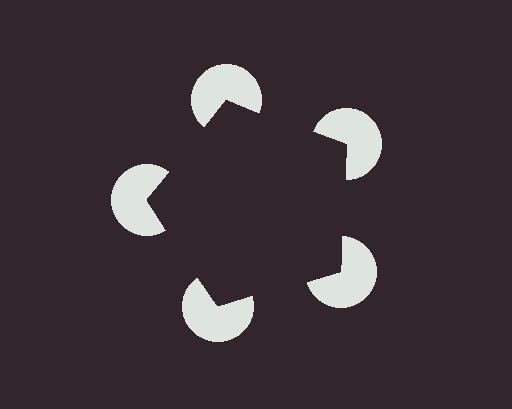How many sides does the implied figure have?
5 sides.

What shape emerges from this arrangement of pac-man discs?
An illusory pentagon — its edges are inferred from the aligned wedge cuts in the pac-man discs, not physically drawn.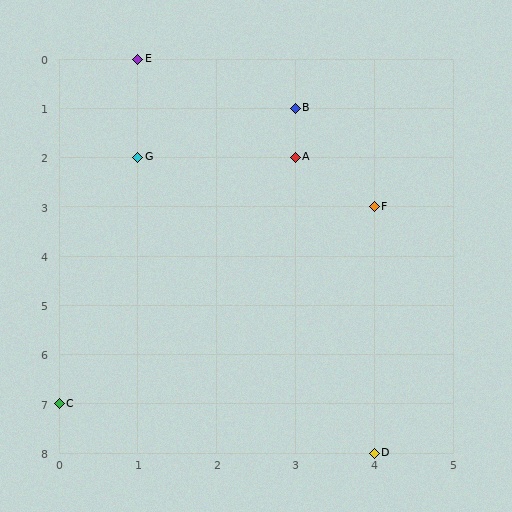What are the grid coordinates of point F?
Point F is at grid coordinates (4, 3).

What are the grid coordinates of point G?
Point G is at grid coordinates (1, 2).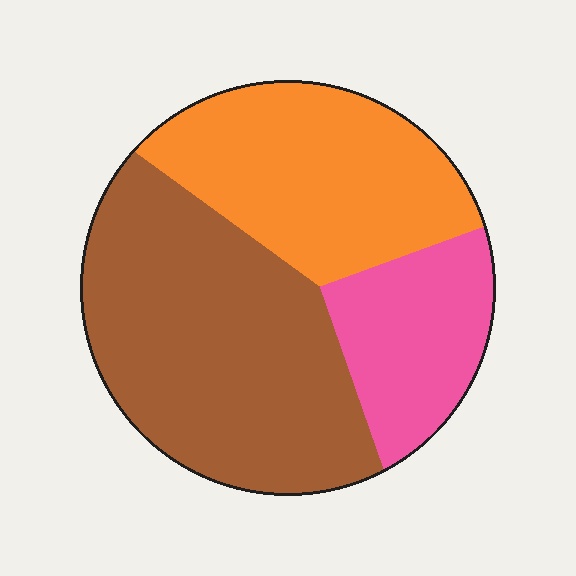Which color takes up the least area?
Pink, at roughly 20%.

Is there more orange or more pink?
Orange.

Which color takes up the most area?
Brown, at roughly 50%.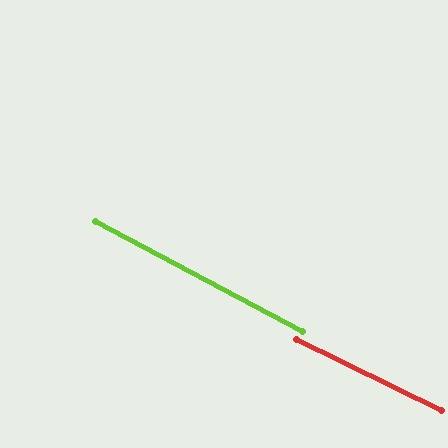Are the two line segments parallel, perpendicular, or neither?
Parallel — their directions differ by only 2.0°.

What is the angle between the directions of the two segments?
Approximately 2 degrees.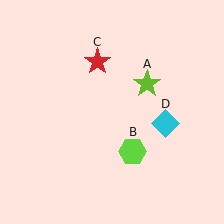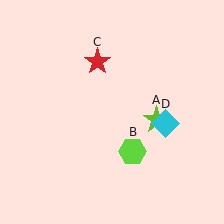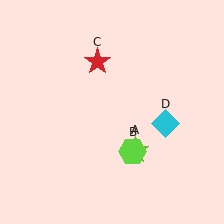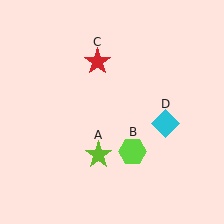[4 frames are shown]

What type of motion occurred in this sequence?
The lime star (object A) rotated clockwise around the center of the scene.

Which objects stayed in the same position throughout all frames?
Lime hexagon (object B) and red star (object C) and cyan diamond (object D) remained stationary.